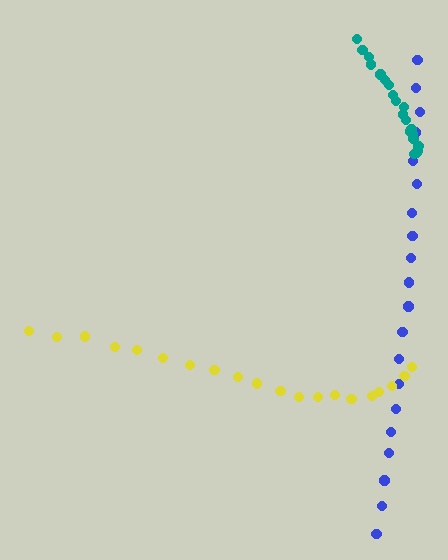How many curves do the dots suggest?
There are 3 distinct paths.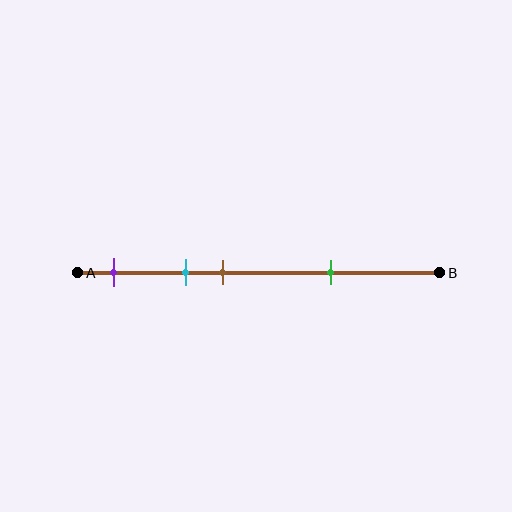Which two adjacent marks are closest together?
The cyan and brown marks are the closest adjacent pair.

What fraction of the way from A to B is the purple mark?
The purple mark is approximately 10% (0.1) of the way from A to B.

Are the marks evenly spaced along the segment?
No, the marks are not evenly spaced.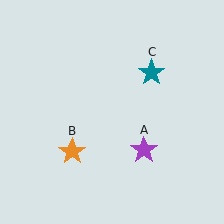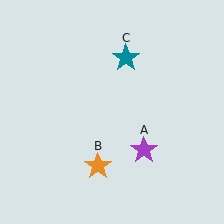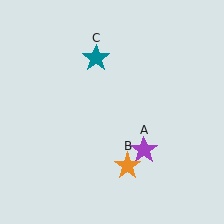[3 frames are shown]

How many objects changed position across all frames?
2 objects changed position: orange star (object B), teal star (object C).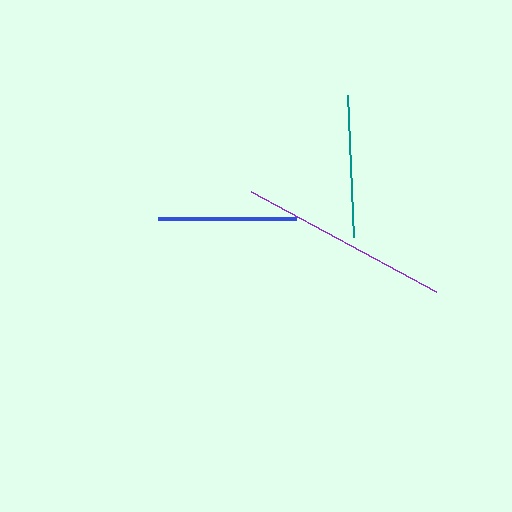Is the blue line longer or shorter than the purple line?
The purple line is longer than the blue line.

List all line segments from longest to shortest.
From longest to shortest: purple, teal, blue.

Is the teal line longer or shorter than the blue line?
The teal line is longer than the blue line.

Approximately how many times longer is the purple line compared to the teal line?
The purple line is approximately 1.5 times the length of the teal line.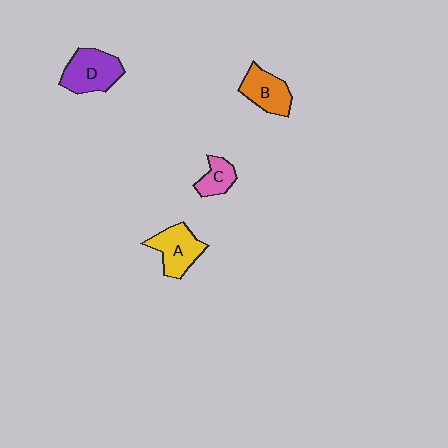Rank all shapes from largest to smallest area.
From largest to smallest: D (purple), A (yellow), B (orange), C (pink).